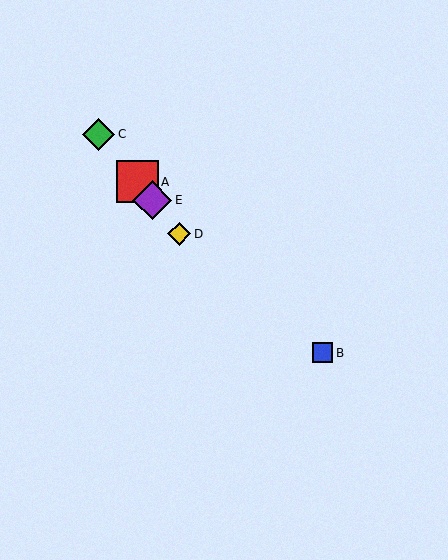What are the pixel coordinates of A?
Object A is at (137, 182).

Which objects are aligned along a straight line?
Objects A, C, D, E are aligned along a straight line.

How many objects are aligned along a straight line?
4 objects (A, C, D, E) are aligned along a straight line.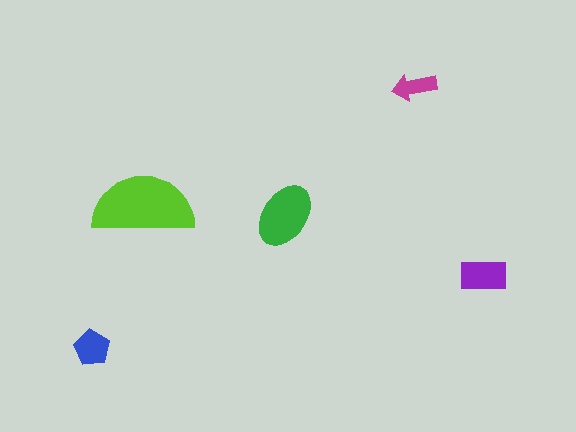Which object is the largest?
The lime semicircle.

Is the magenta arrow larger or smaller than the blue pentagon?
Smaller.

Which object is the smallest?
The magenta arrow.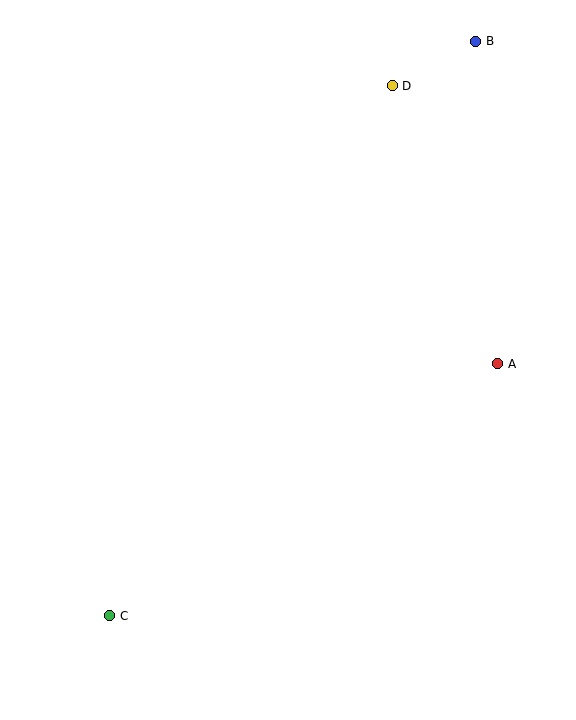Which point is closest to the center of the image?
Point A at (498, 364) is closest to the center.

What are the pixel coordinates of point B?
Point B is at (476, 41).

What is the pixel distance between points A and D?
The distance between A and D is 298 pixels.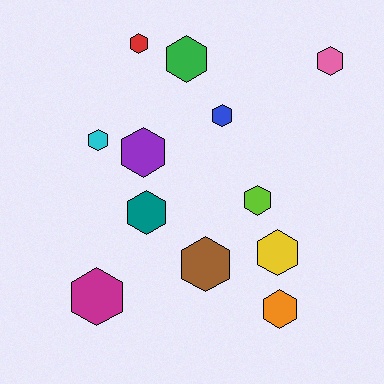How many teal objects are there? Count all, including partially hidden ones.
There is 1 teal object.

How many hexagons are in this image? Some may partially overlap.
There are 12 hexagons.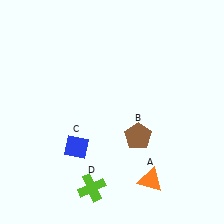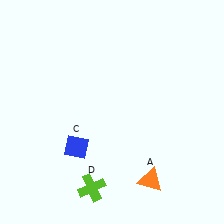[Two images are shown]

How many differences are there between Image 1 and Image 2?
There is 1 difference between the two images.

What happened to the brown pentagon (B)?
The brown pentagon (B) was removed in Image 2. It was in the bottom-right area of Image 1.